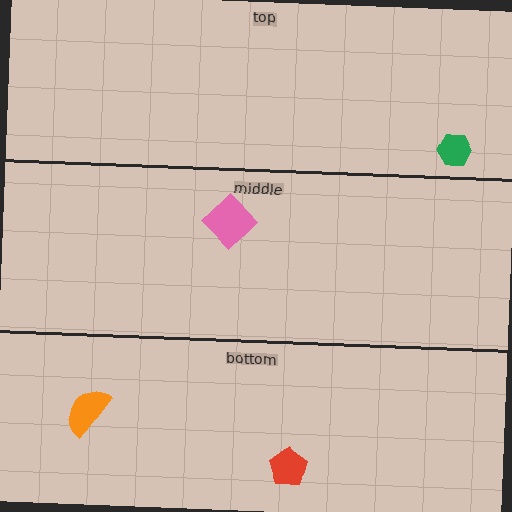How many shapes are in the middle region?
1.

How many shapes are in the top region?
1.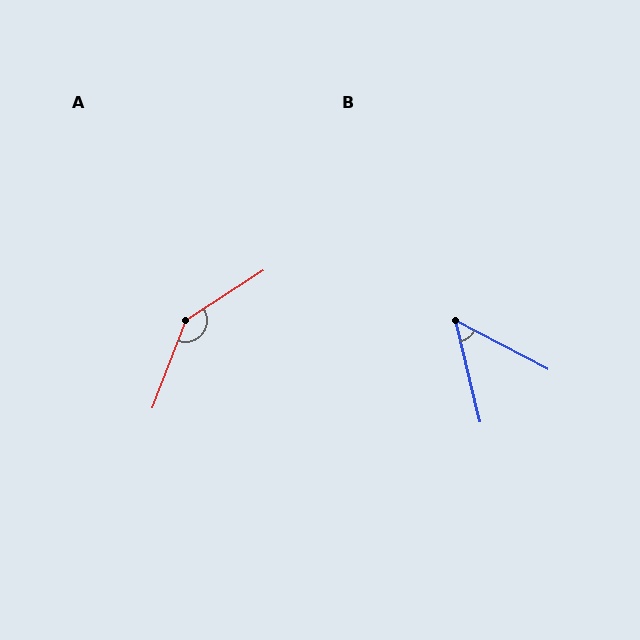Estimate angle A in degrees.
Approximately 143 degrees.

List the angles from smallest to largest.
B (49°), A (143°).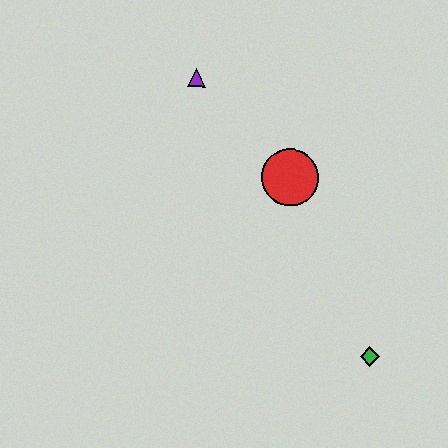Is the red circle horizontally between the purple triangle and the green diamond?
Yes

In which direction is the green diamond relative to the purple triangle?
The green diamond is below the purple triangle.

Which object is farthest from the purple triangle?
The green diamond is farthest from the purple triangle.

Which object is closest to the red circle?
The purple triangle is closest to the red circle.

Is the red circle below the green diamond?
No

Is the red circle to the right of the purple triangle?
Yes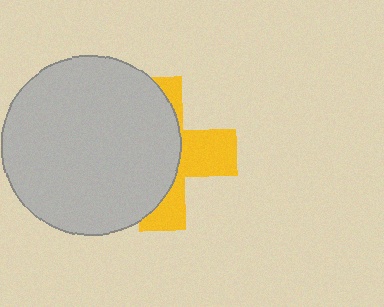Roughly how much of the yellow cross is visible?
A small part of it is visible (roughly 40%).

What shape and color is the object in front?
The object in front is a light gray circle.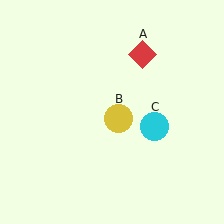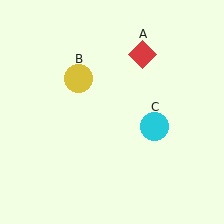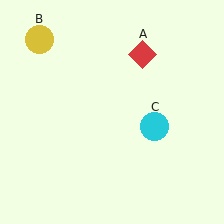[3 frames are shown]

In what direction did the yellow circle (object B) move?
The yellow circle (object B) moved up and to the left.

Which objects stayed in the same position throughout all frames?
Red diamond (object A) and cyan circle (object C) remained stationary.